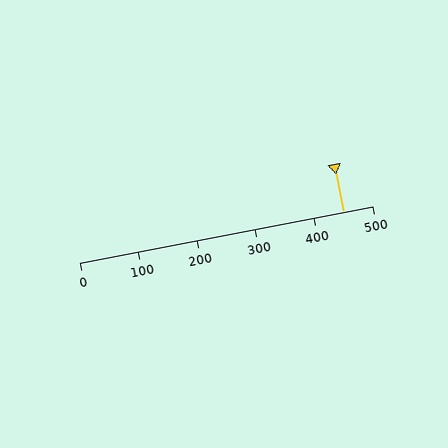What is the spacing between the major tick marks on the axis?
The major ticks are spaced 100 apart.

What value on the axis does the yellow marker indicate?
The marker indicates approximately 450.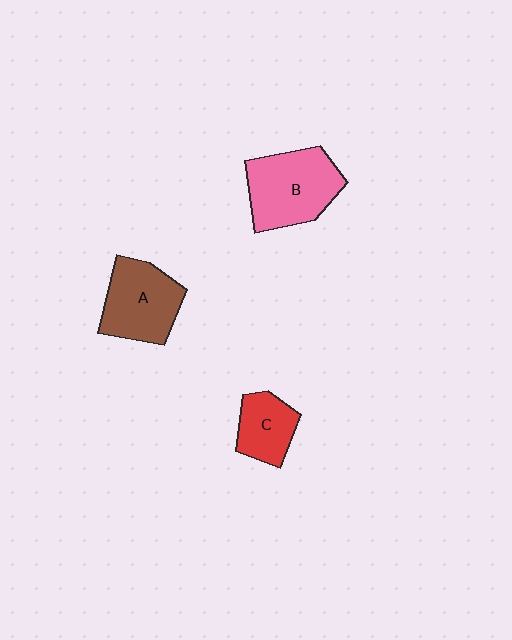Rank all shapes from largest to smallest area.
From largest to smallest: B (pink), A (brown), C (red).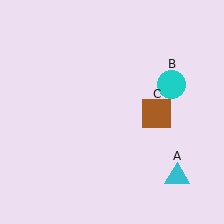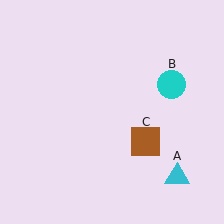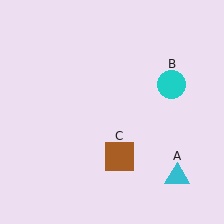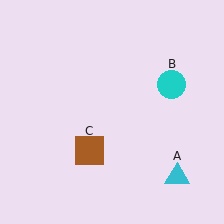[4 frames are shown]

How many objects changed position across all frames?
1 object changed position: brown square (object C).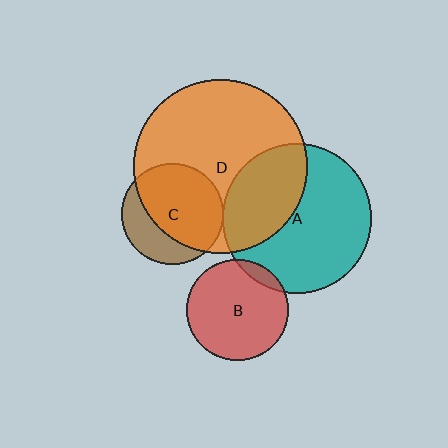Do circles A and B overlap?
Yes.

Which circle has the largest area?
Circle D (orange).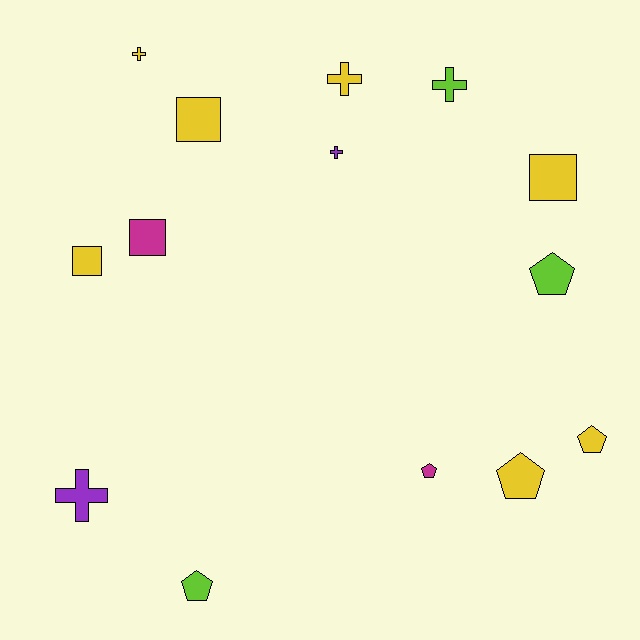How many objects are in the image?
There are 14 objects.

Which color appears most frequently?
Yellow, with 7 objects.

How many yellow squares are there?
There are 3 yellow squares.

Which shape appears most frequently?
Cross, with 5 objects.